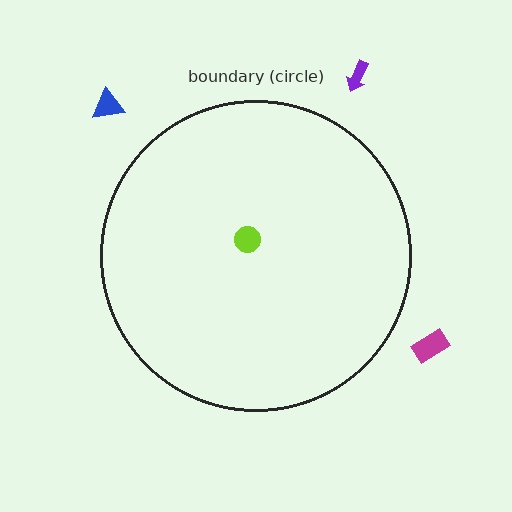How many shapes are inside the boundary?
1 inside, 3 outside.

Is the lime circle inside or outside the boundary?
Inside.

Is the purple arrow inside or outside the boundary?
Outside.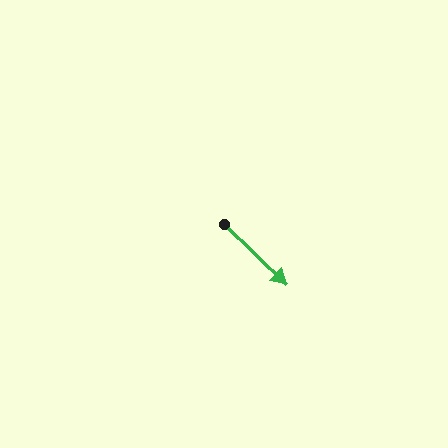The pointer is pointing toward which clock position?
Roughly 4 o'clock.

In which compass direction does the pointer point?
Southeast.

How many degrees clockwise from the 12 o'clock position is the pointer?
Approximately 134 degrees.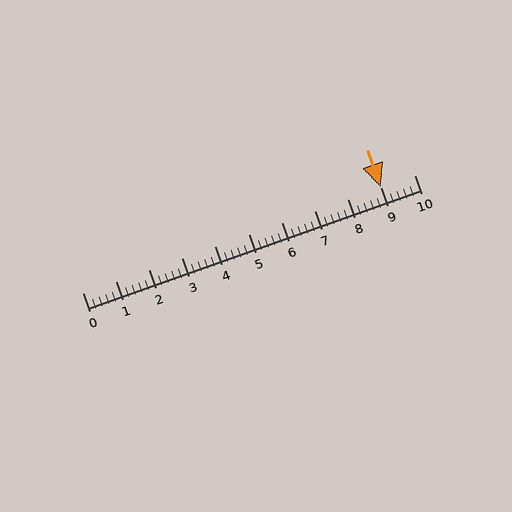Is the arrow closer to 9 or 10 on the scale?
The arrow is closer to 9.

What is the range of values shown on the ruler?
The ruler shows values from 0 to 10.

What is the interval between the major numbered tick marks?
The major tick marks are spaced 1 units apart.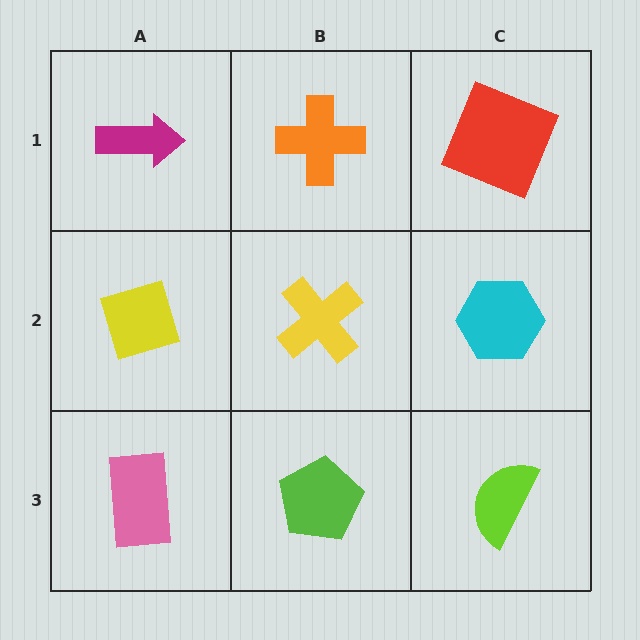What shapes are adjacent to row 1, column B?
A yellow cross (row 2, column B), a magenta arrow (row 1, column A), a red square (row 1, column C).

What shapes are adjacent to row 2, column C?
A red square (row 1, column C), a lime semicircle (row 3, column C), a yellow cross (row 2, column B).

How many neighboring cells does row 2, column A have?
3.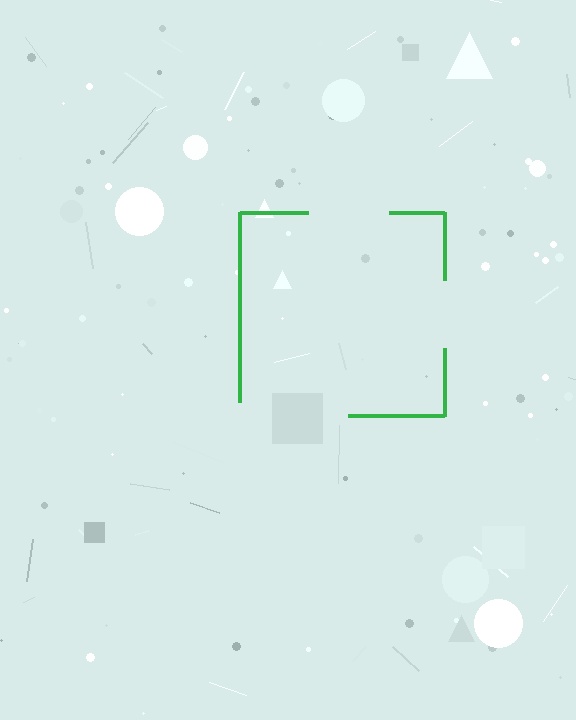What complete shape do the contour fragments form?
The contour fragments form a square.